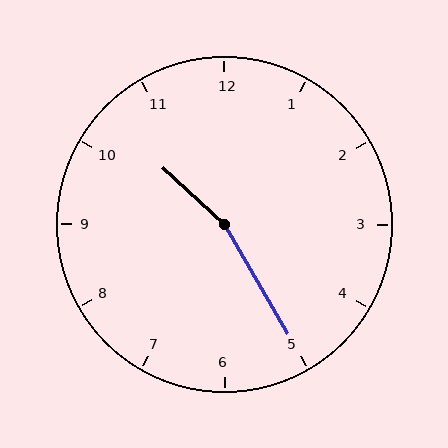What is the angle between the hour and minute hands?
Approximately 162 degrees.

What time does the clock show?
10:25.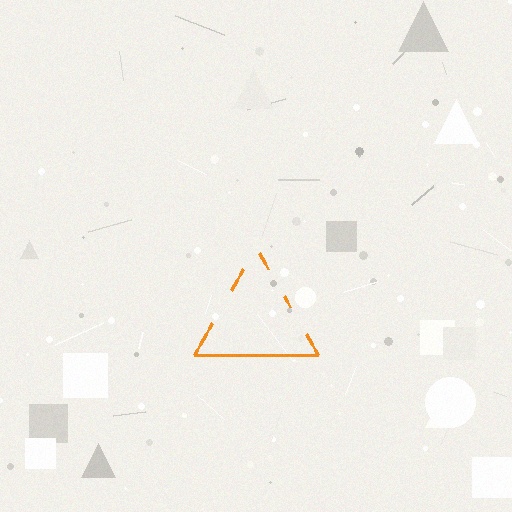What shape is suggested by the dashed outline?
The dashed outline suggests a triangle.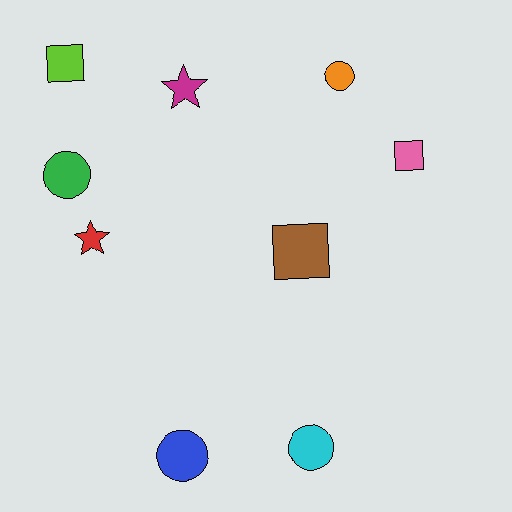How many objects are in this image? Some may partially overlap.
There are 9 objects.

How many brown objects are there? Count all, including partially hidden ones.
There is 1 brown object.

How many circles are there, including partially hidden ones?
There are 4 circles.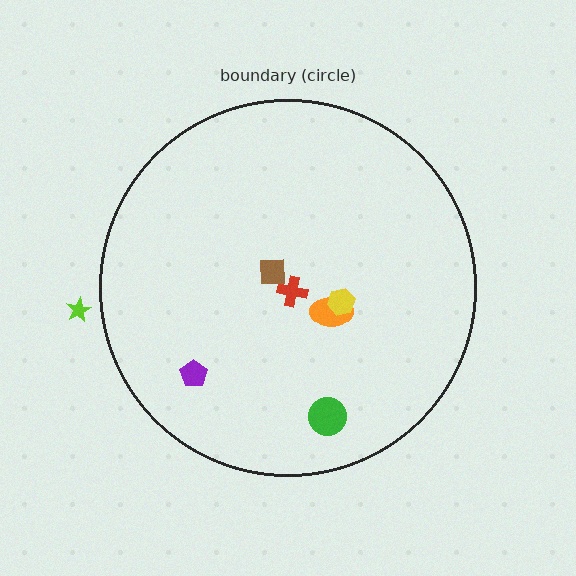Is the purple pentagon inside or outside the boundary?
Inside.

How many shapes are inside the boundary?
6 inside, 1 outside.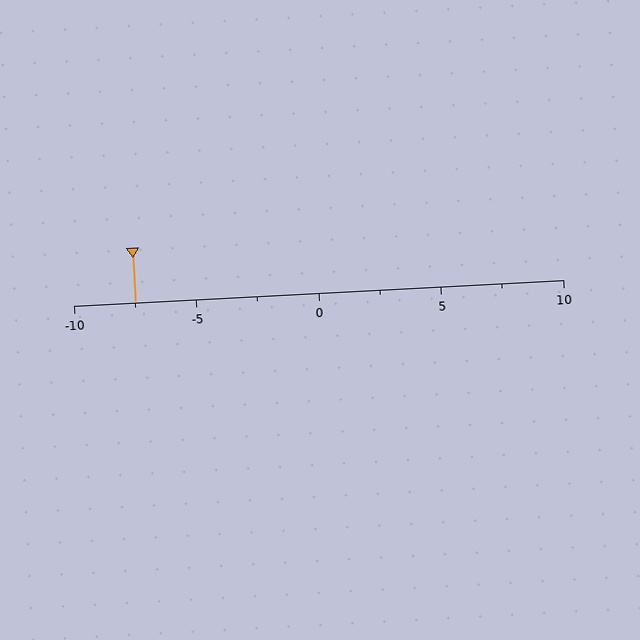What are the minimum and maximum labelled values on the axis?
The axis runs from -10 to 10.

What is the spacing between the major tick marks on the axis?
The major ticks are spaced 5 apart.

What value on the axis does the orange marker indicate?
The marker indicates approximately -7.5.